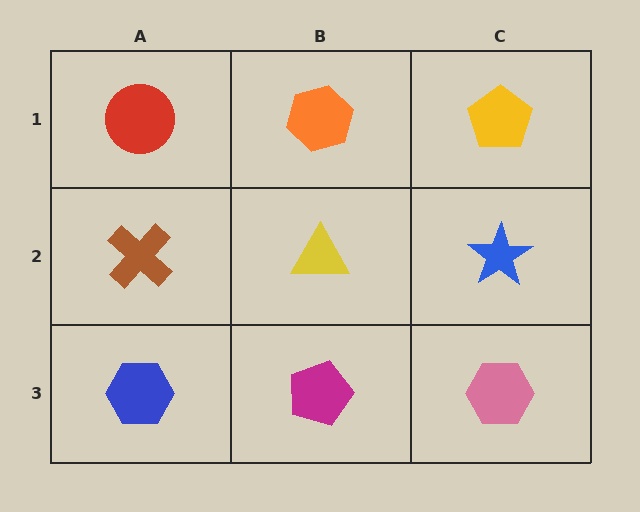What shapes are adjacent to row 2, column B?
An orange hexagon (row 1, column B), a magenta pentagon (row 3, column B), a brown cross (row 2, column A), a blue star (row 2, column C).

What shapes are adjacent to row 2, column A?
A red circle (row 1, column A), a blue hexagon (row 3, column A), a yellow triangle (row 2, column B).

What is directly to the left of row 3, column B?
A blue hexagon.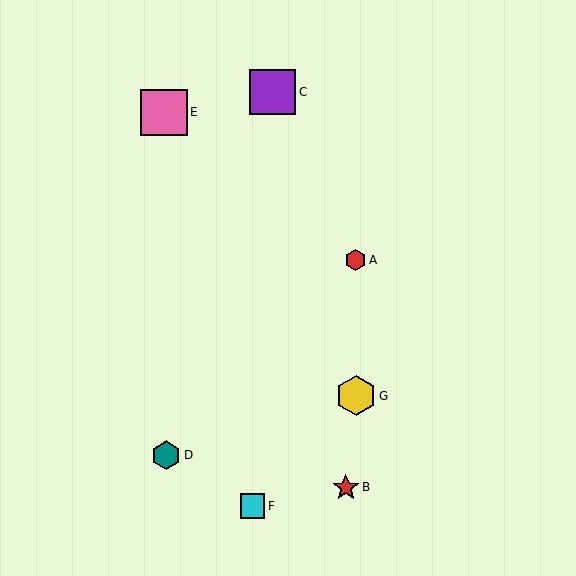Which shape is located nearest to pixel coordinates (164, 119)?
The pink square (labeled E) at (164, 112) is nearest to that location.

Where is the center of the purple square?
The center of the purple square is at (273, 92).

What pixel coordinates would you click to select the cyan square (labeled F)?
Click at (253, 506) to select the cyan square F.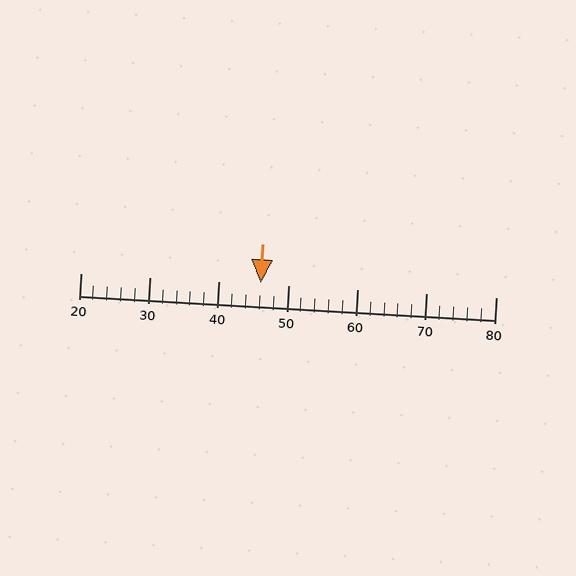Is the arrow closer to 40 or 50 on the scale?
The arrow is closer to 50.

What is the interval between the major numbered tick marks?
The major tick marks are spaced 10 units apart.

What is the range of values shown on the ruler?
The ruler shows values from 20 to 80.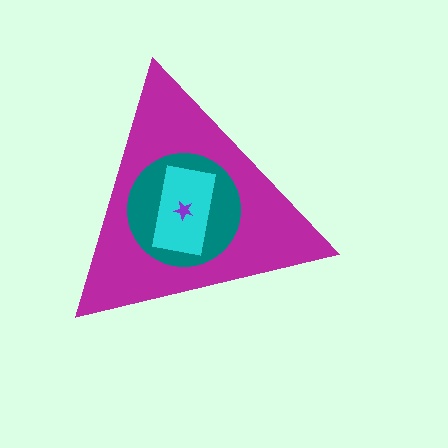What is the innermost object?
The purple star.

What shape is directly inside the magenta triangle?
The teal circle.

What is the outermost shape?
The magenta triangle.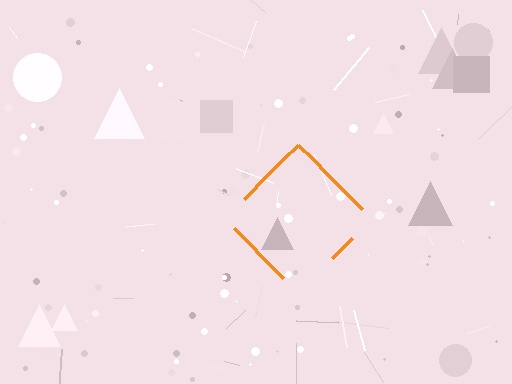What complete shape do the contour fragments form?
The contour fragments form a diamond.